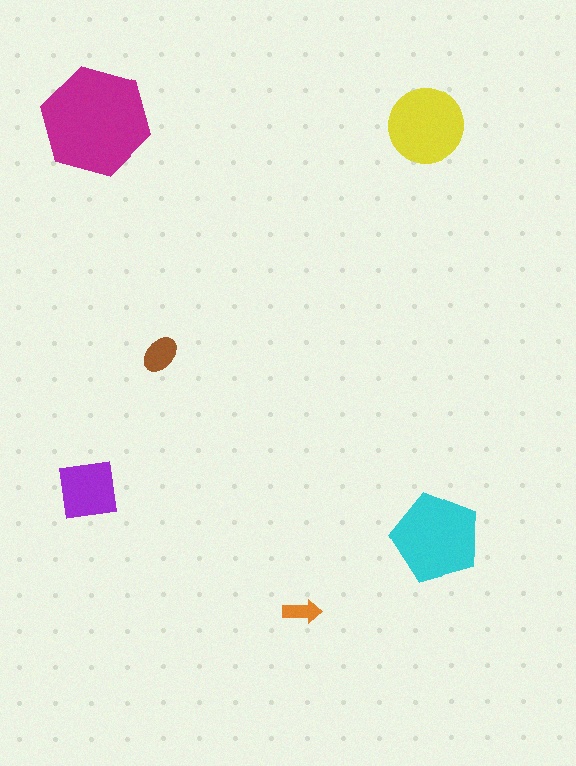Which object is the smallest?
The orange arrow.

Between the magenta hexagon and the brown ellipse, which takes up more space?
The magenta hexagon.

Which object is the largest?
The magenta hexagon.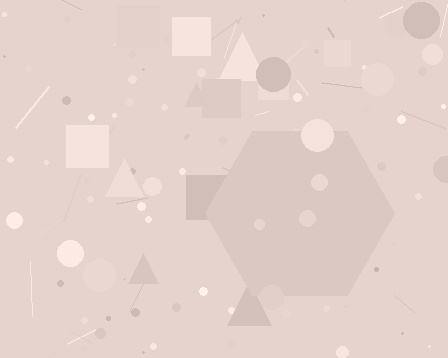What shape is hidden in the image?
A hexagon is hidden in the image.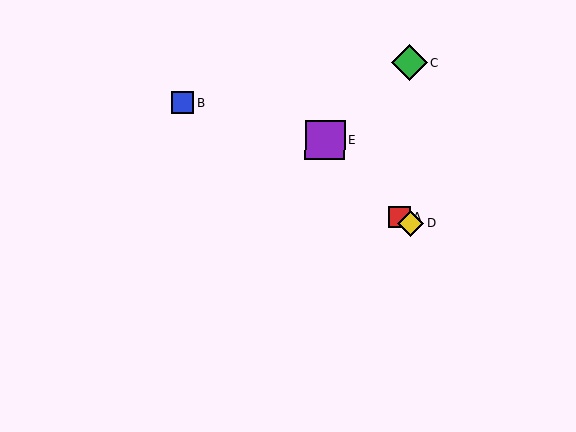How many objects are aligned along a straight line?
3 objects (A, B, D) are aligned along a straight line.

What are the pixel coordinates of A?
Object A is at (400, 217).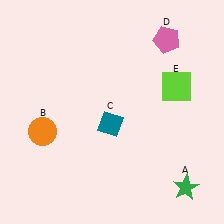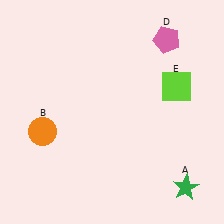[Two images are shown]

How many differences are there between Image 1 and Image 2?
There is 1 difference between the two images.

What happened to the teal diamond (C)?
The teal diamond (C) was removed in Image 2. It was in the bottom-left area of Image 1.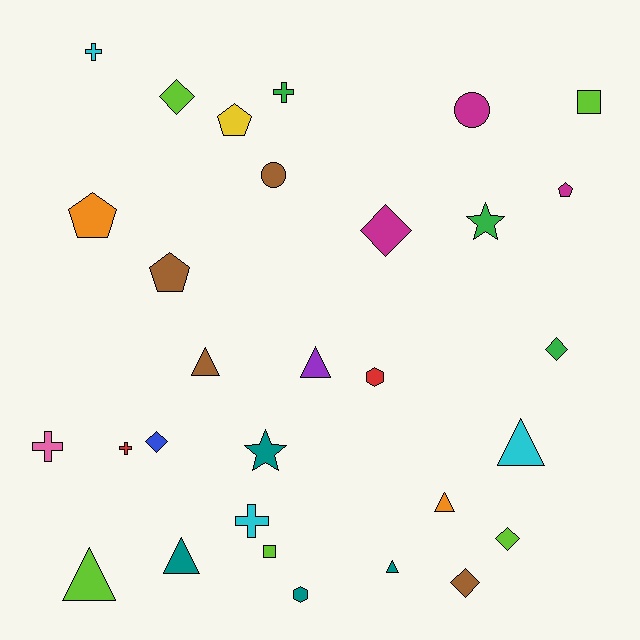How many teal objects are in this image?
There are 4 teal objects.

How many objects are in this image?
There are 30 objects.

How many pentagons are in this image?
There are 4 pentagons.